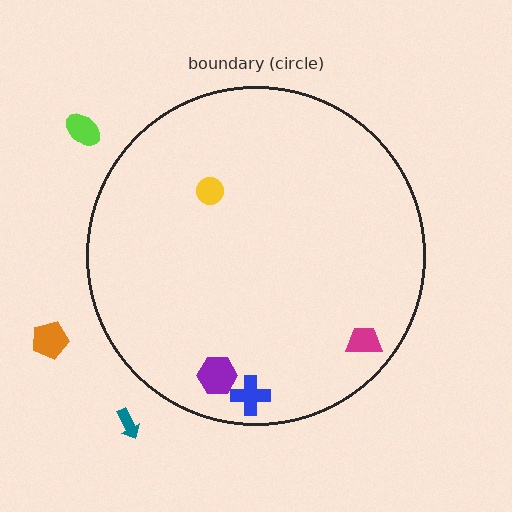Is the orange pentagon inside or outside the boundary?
Outside.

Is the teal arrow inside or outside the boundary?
Outside.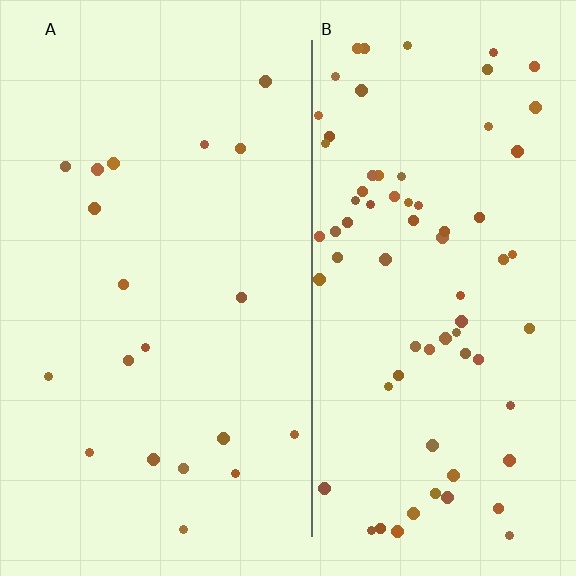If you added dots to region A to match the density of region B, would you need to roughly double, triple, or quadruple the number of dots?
Approximately quadruple.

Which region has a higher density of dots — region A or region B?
B (the right).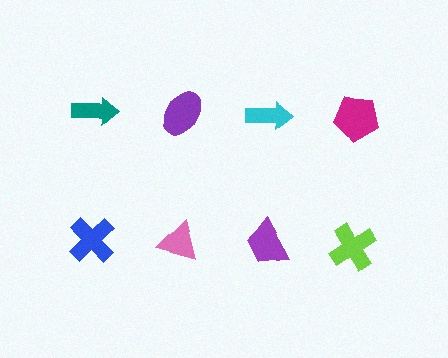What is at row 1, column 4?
A magenta pentagon.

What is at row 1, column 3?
A cyan arrow.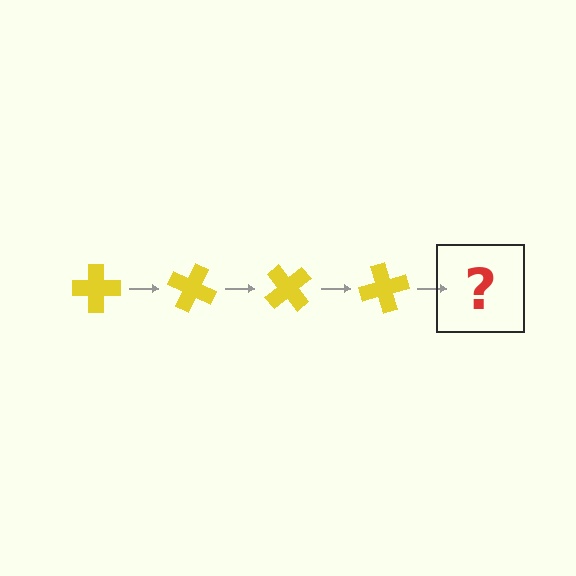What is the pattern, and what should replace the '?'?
The pattern is that the cross rotates 25 degrees each step. The '?' should be a yellow cross rotated 100 degrees.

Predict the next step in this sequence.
The next step is a yellow cross rotated 100 degrees.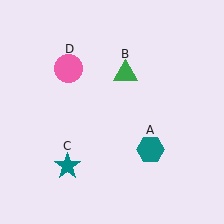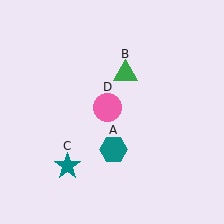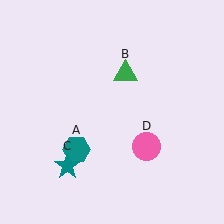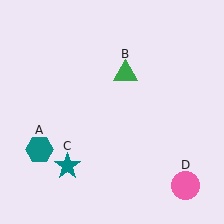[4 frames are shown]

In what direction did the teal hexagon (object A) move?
The teal hexagon (object A) moved left.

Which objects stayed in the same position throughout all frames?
Green triangle (object B) and teal star (object C) remained stationary.